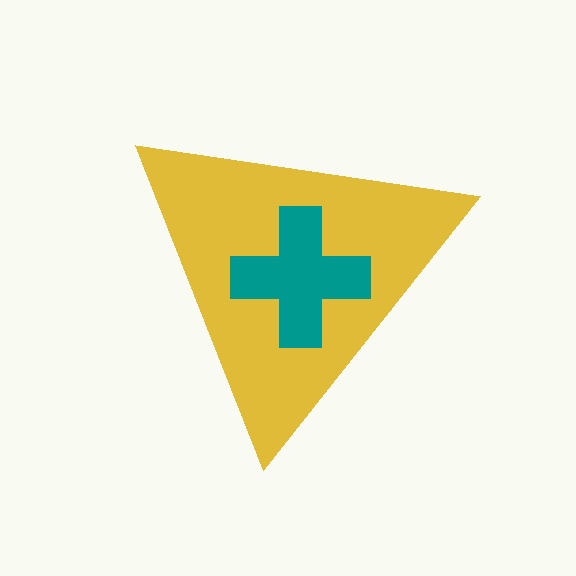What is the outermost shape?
The yellow triangle.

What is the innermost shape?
The teal cross.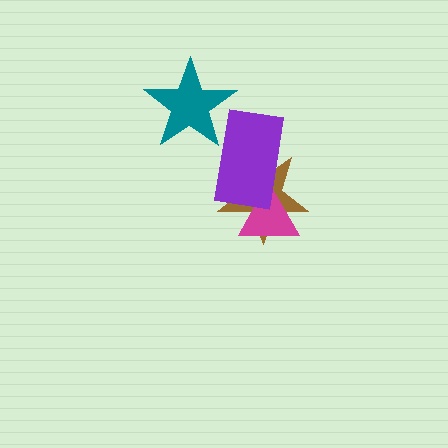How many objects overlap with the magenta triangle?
2 objects overlap with the magenta triangle.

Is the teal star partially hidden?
No, no other shape covers it.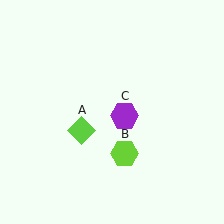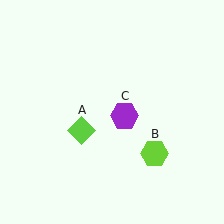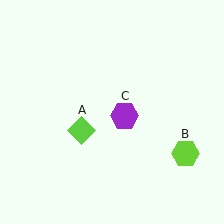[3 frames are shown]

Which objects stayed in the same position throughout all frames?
Lime diamond (object A) and purple hexagon (object C) remained stationary.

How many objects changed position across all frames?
1 object changed position: lime hexagon (object B).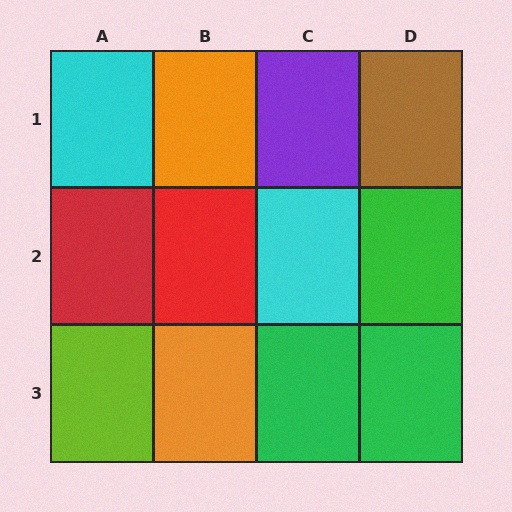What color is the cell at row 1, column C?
Purple.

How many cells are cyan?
2 cells are cyan.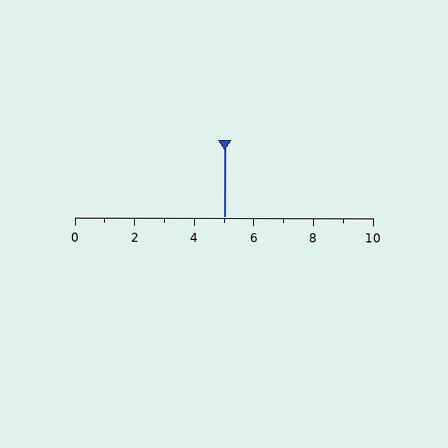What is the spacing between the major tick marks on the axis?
The major ticks are spaced 2 apart.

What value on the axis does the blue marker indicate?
The marker indicates approximately 5.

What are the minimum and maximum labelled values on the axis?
The axis runs from 0 to 10.